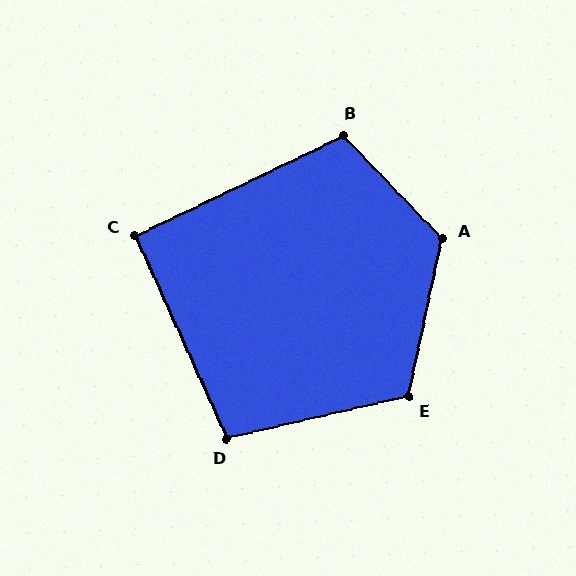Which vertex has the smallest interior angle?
C, at approximately 91 degrees.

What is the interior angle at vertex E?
Approximately 115 degrees (obtuse).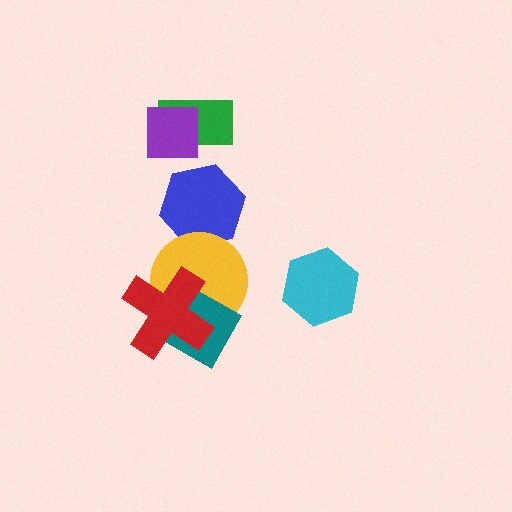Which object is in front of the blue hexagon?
The yellow circle is in front of the blue hexagon.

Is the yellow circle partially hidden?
Yes, it is partially covered by another shape.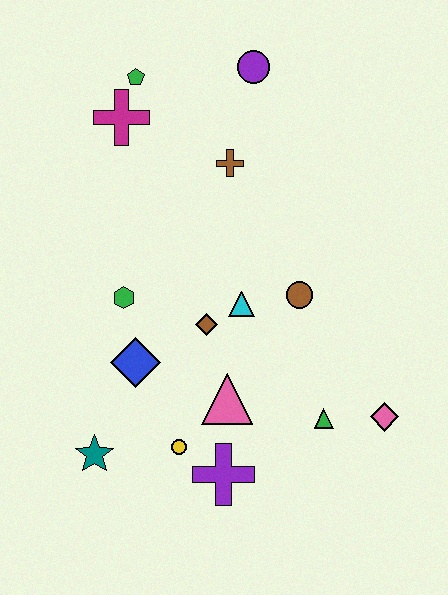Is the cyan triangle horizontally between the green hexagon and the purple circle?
Yes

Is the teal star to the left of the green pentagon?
Yes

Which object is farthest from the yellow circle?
The purple circle is farthest from the yellow circle.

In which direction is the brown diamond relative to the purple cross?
The brown diamond is above the purple cross.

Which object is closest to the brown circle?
The cyan triangle is closest to the brown circle.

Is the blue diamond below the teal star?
No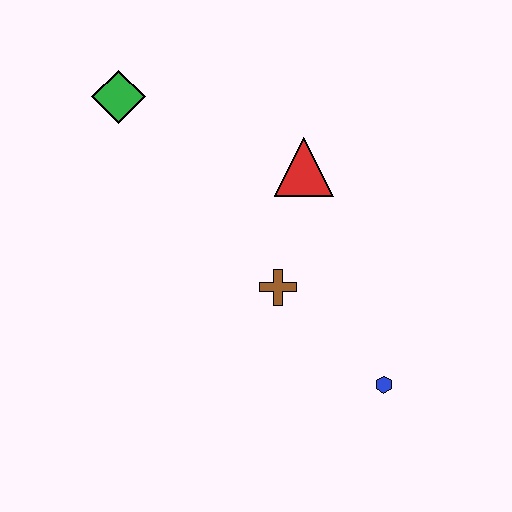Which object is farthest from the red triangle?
The blue hexagon is farthest from the red triangle.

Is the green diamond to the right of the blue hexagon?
No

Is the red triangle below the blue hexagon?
No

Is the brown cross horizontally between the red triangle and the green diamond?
Yes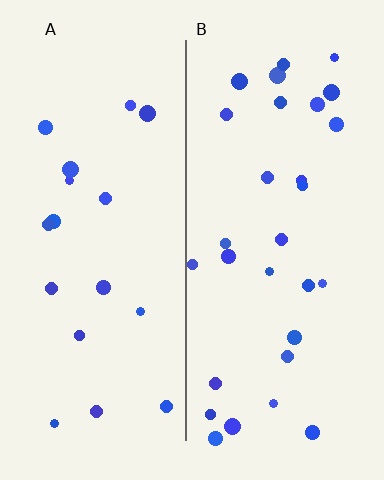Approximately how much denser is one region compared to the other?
Approximately 1.7× — region B over region A.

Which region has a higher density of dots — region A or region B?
B (the right).